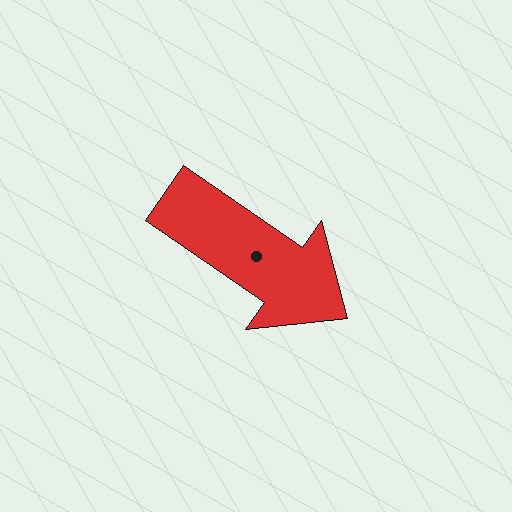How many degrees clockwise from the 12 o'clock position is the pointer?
Approximately 125 degrees.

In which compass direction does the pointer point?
Southeast.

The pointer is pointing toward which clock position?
Roughly 4 o'clock.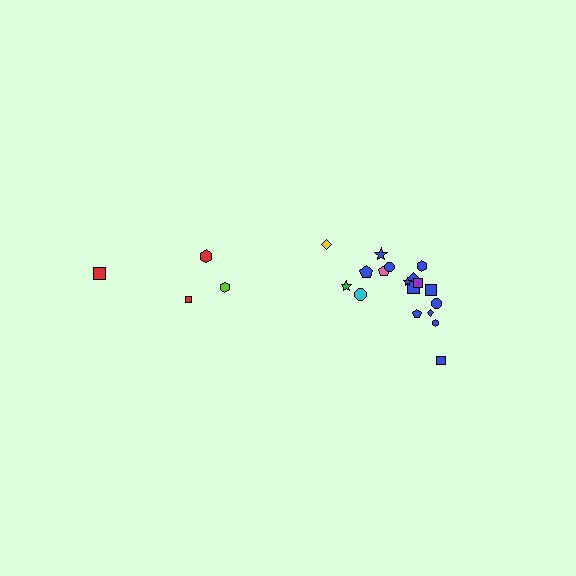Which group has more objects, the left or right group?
The right group.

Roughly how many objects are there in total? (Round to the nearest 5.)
Roughly 20 objects in total.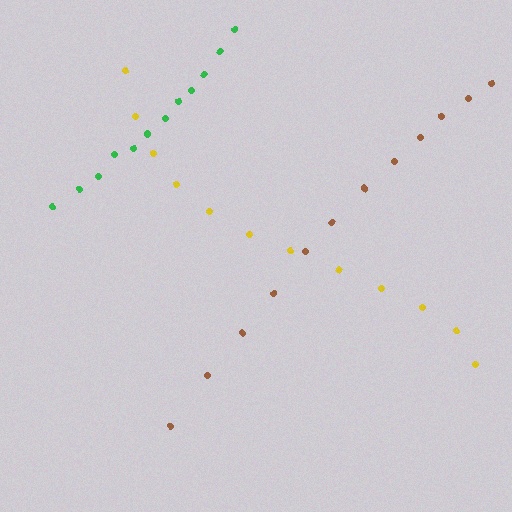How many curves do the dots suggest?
There are 3 distinct paths.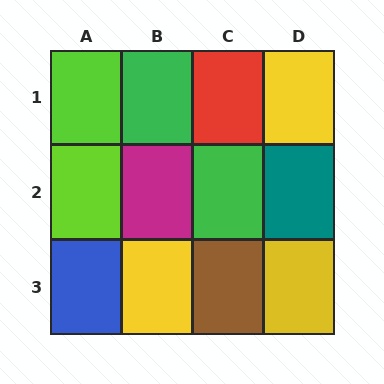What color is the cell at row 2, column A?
Lime.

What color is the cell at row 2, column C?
Green.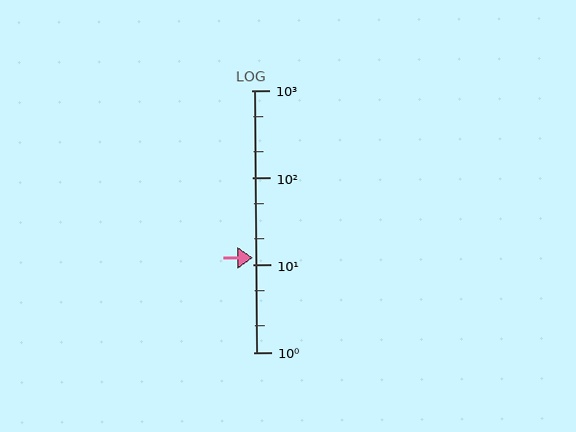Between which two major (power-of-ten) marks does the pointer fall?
The pointer is between 10 and 100.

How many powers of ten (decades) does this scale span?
The scale spans 3 decades, from 1 to 1000.